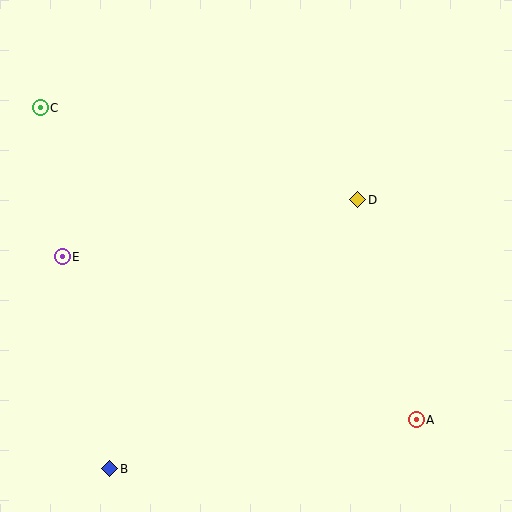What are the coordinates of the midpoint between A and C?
The midpoint between A and C is at (228, 264).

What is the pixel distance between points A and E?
The distance between A and E is 390 pixels.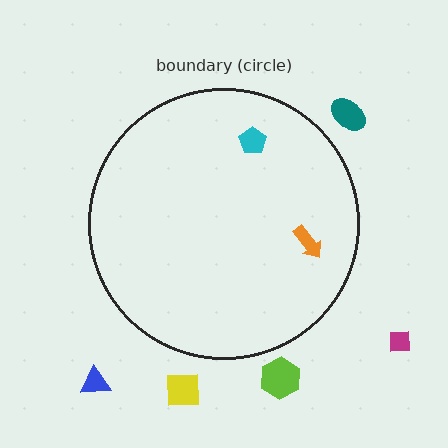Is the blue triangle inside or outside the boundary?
Outside.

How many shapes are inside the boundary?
2 inside, 5 outside.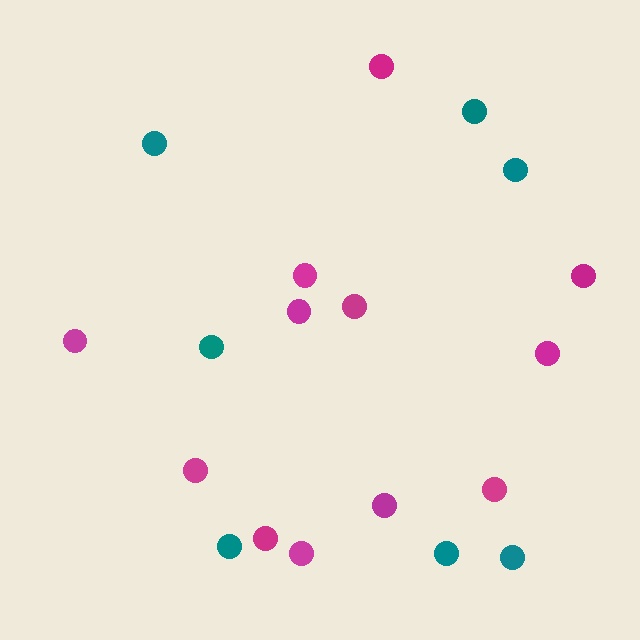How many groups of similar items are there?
There are 2 groups: one group of magenta circles (12) and one group of teal circles (7).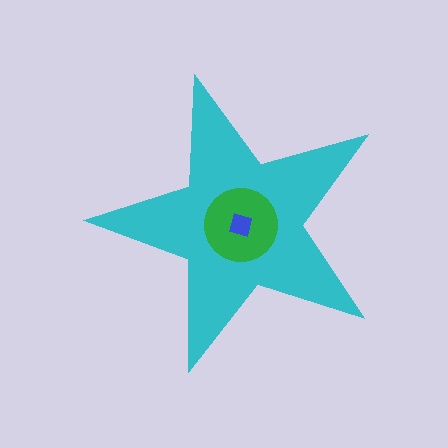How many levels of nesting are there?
3.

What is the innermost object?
The blue square.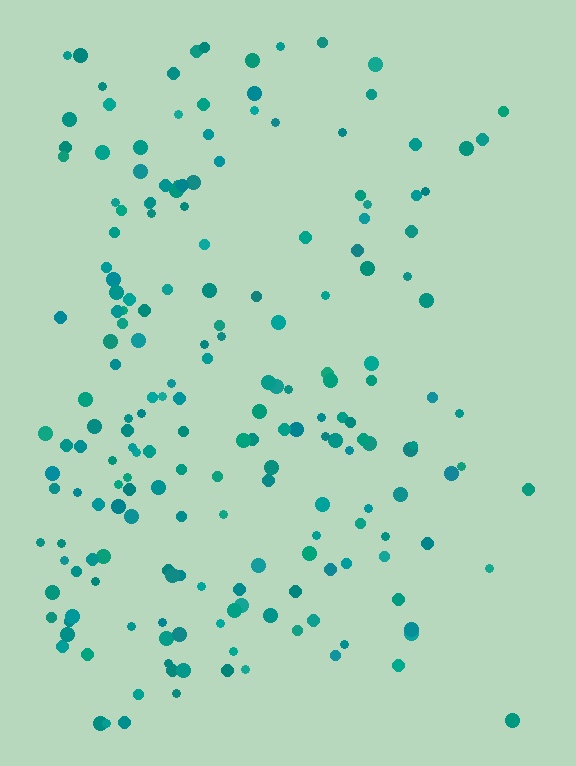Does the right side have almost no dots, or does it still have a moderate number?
Still a moderate number, just noticeably fewer than the left.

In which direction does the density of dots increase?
From right to left, with the left side densest.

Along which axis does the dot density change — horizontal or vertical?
Horizontal.